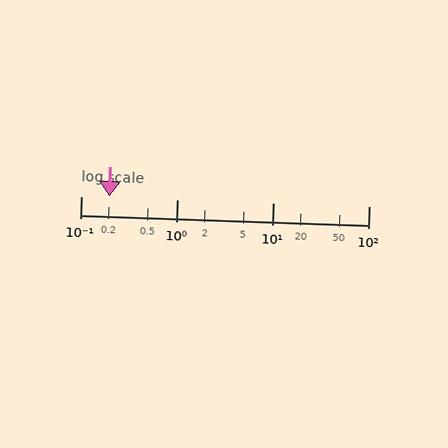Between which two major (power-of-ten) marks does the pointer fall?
The pointer is between 0.1 and 1.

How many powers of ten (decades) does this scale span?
The scale spans 3 decades, from 0.1 to 100.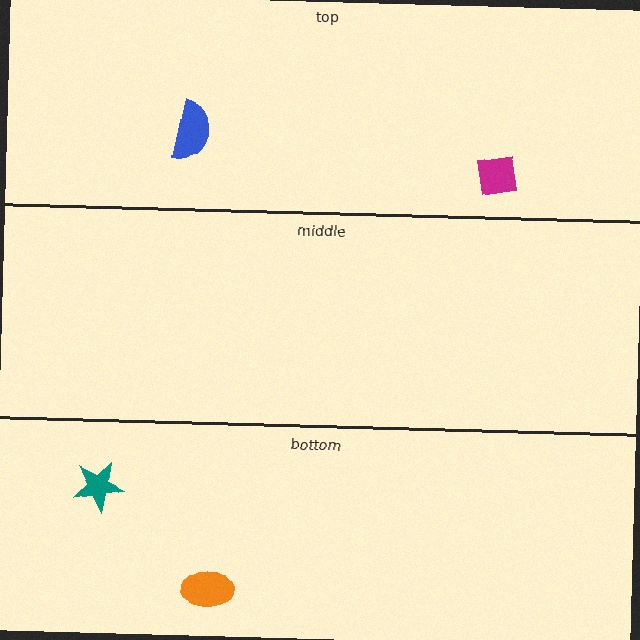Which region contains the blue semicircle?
The top region.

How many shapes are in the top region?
2.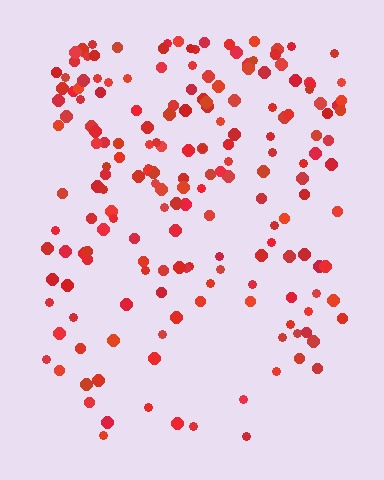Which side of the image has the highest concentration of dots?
The top.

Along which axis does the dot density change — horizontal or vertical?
Vertical.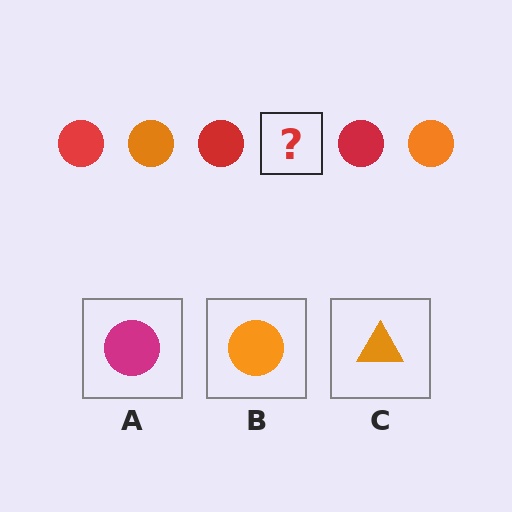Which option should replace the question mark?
Option B.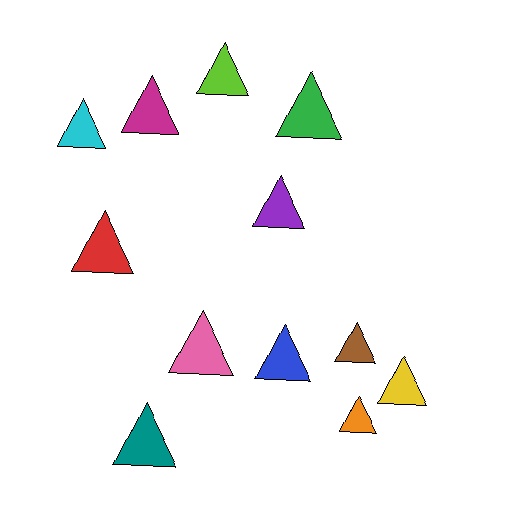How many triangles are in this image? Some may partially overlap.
There are 12 triangles.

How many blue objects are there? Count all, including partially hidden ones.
There is 1 blue object.